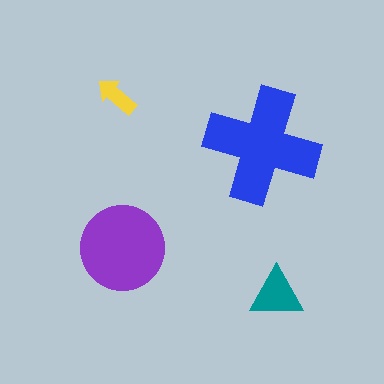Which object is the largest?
The blue cross.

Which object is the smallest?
The yellow arrow.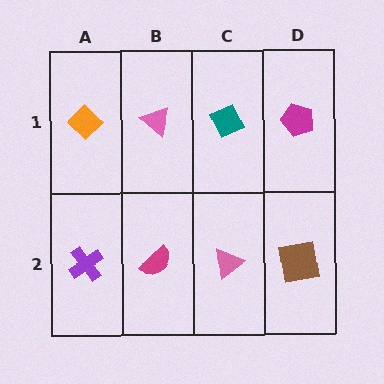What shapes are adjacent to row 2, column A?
An orange diamond (row 1, column A), a magenta semicircle (row 2, column B).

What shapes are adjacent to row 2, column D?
A magenta pentagon (row 1, column D), a pink triangle (row 2, column C).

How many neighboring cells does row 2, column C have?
3.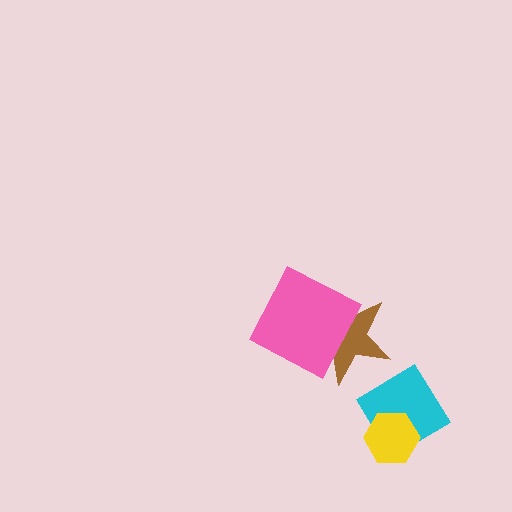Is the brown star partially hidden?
Yes, it is partially covered by another shape.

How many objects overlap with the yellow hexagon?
1 object overlaps with the yellow hexagon.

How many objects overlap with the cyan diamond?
1 object overlaps with the cyan diamond.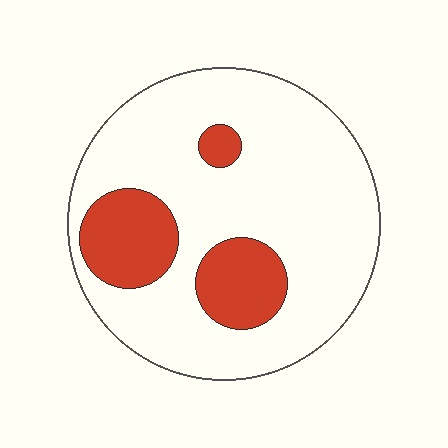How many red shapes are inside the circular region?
3.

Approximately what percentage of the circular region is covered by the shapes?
Approximately 20%.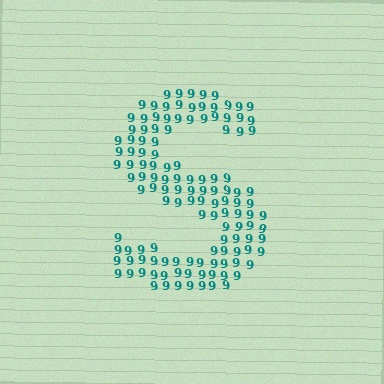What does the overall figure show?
The overall figure shows the letter S.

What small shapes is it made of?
It is made of small digit 9's.